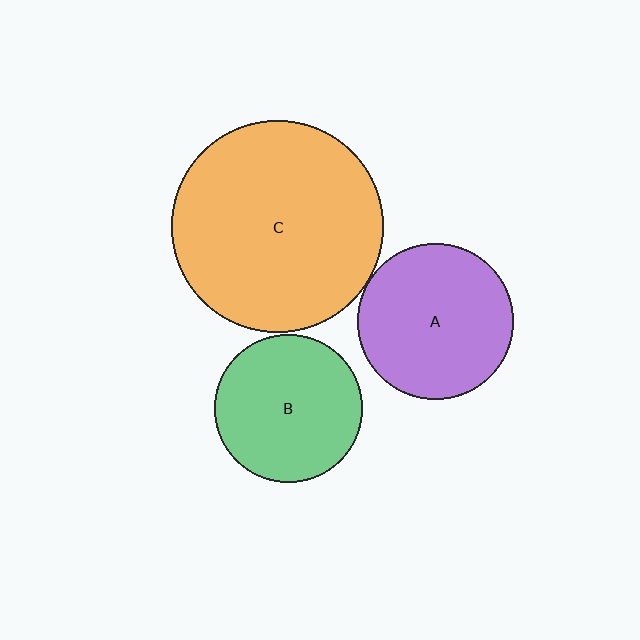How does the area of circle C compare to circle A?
Approximately 1.8 times.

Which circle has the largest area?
Circle C (orange).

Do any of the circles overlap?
No, none of the circles overlap.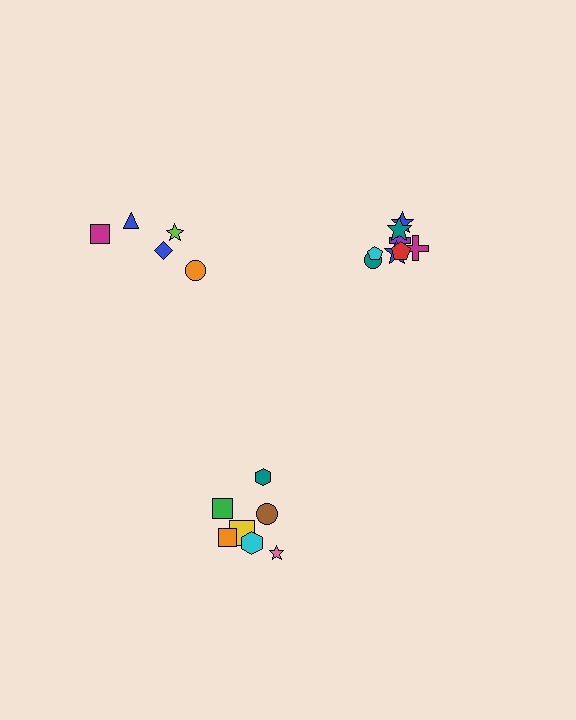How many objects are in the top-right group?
There are 8 objects.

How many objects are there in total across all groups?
There are 20 objects.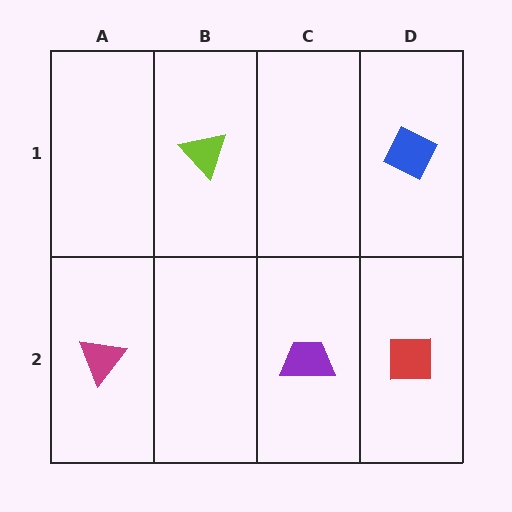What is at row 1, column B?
A lime triangle.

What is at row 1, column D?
A blue diamond.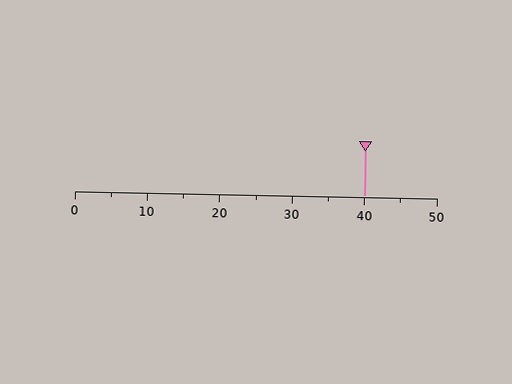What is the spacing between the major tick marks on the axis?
The major ticks are spaced 10 apart.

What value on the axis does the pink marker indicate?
The marker indicates approximately 40.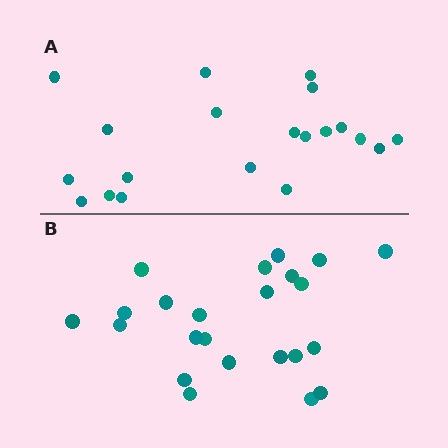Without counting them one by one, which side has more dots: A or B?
Region B (the bottom region) has more dots.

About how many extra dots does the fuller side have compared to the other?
Region B has just a few more — roughly 2 or 3 more dots than region A.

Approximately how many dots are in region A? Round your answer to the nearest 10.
About 20 dots.